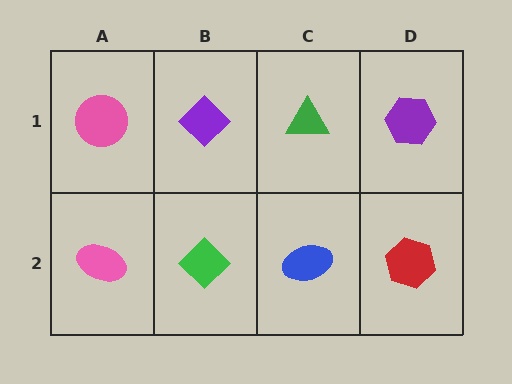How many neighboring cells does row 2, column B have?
3.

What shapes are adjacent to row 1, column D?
A red hexagon (row 2, column D), a green triangle (row 1, column C).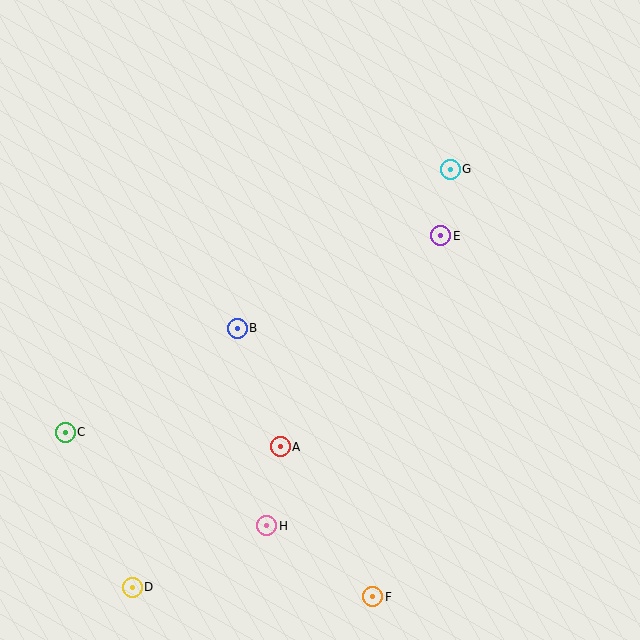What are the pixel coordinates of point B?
Point B is at (237, 328).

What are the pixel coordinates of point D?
Point D is at (132, 587).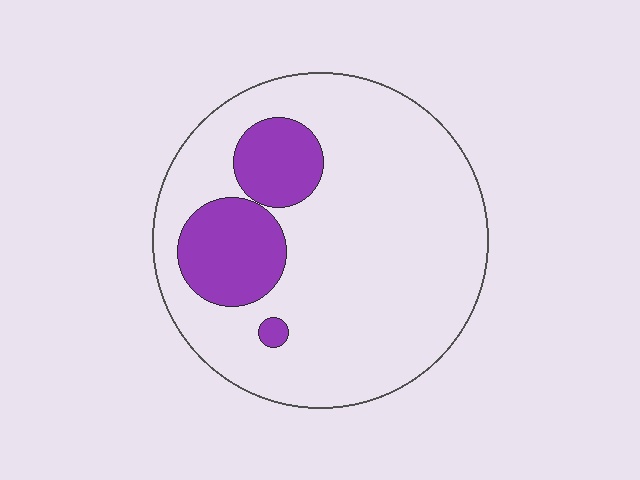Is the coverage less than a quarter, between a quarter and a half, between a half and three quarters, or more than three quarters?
Less than a quarter.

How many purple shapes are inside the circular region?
3.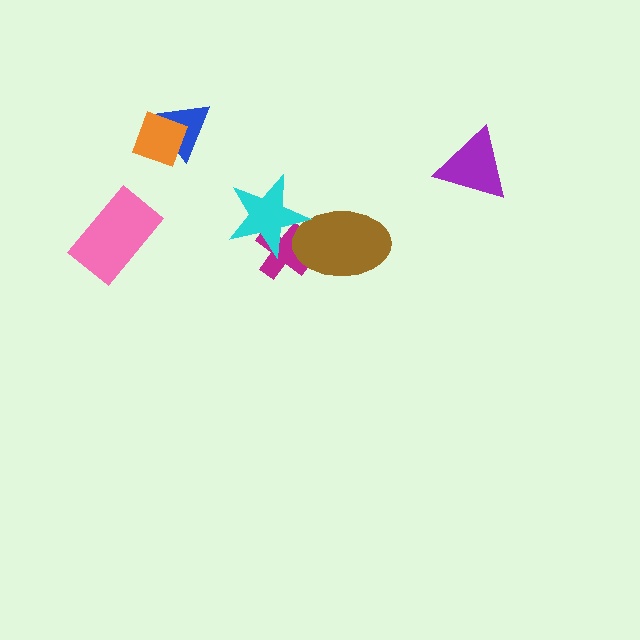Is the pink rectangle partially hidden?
No, no other shape covers it.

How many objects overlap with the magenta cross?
2 objects overlap with the magenta cross.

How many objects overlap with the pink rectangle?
0 objects overlap with the pink rectangle.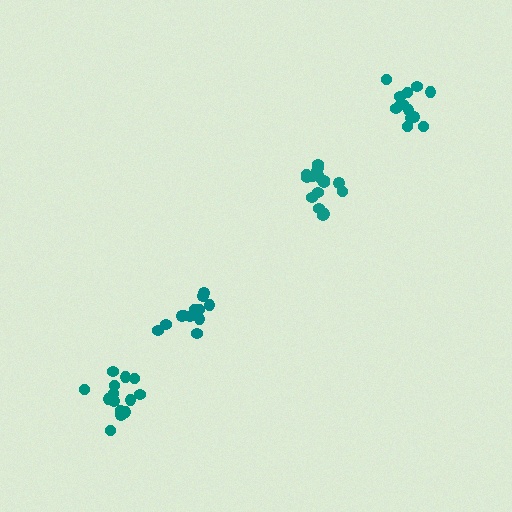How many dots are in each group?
Group 1: 17 dots, Group 2: 15 dots, Group 3: 13 dots, Group 4: 13 dots (58 total).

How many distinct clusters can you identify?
There are 4 distinct clusters.